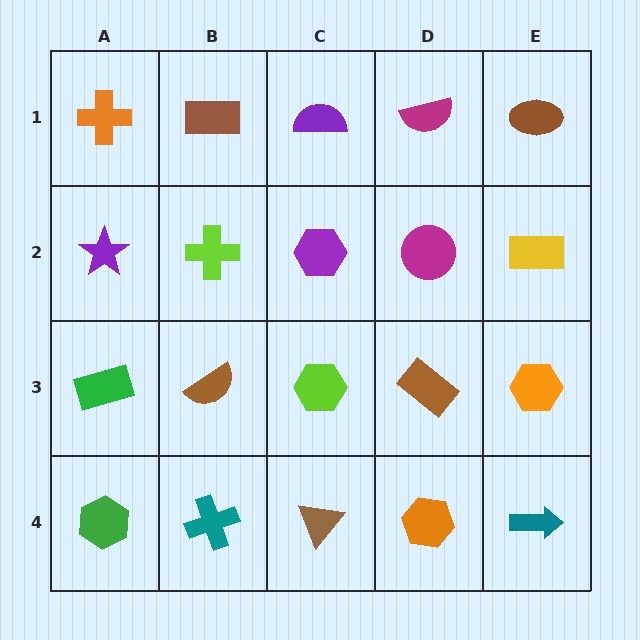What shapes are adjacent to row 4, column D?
A brown rectangle (row 3, column D), a brown triangle (row 4, column C), a teal arrow (row 4, column E).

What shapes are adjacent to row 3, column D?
A magenta circle (row 2, column D), an orange hexagon (row 4, column D), a lime hexagon (row 3, column C), an orange hexagon (row 3, column E).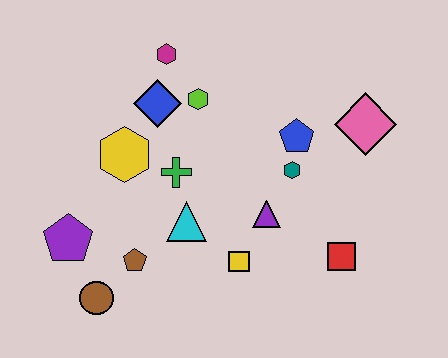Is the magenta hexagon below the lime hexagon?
No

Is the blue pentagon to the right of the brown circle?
Yes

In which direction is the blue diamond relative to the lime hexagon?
The blue diamond is to the left of the lime hexagon.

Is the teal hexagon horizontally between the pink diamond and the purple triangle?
Yes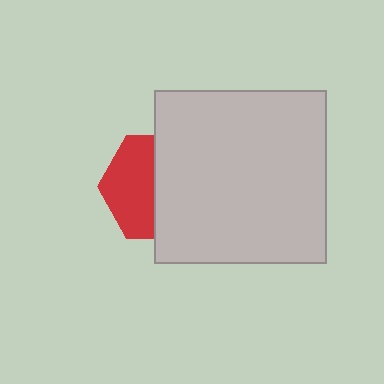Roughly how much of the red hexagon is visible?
About half of it is visible (roughly 47%).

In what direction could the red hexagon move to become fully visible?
The red hexagon could move left. That would shift it out from behind the light gray square entirely.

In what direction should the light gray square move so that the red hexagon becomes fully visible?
The light gray square should move right. That is the shortest direction to clear the overlap and leave the red hexagon fully visible.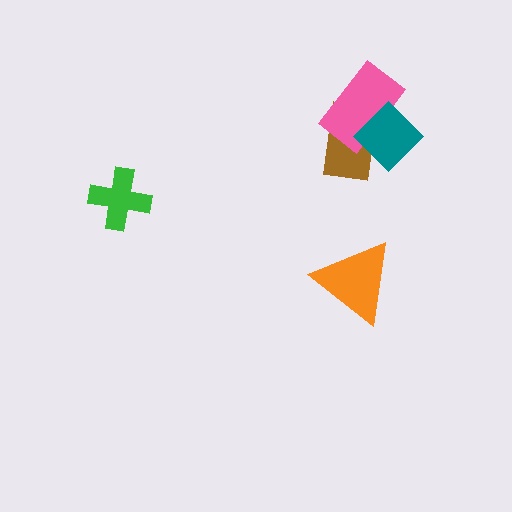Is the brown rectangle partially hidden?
Yes, it is partially covered by another shape.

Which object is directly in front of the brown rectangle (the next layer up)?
The pink rectangle is directly in front of the brown rectangle.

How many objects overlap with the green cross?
0 objects overlap with the green cross.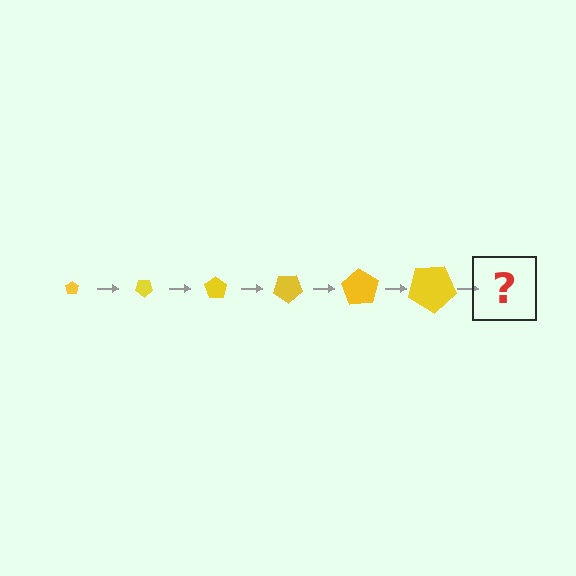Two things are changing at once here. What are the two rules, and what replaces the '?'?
The two rules are that the pentagon grows larger each step and it rotates 35 degrees each step. The '?' should be a pentagon, larger than the previous one and rotated 210 degrees from the start.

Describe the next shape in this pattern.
It should be a pentagon, larger than the previous one and rotated 210 degrees from the start.